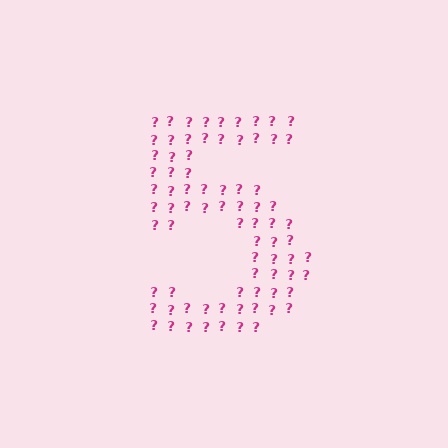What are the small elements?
The small elements are question marks.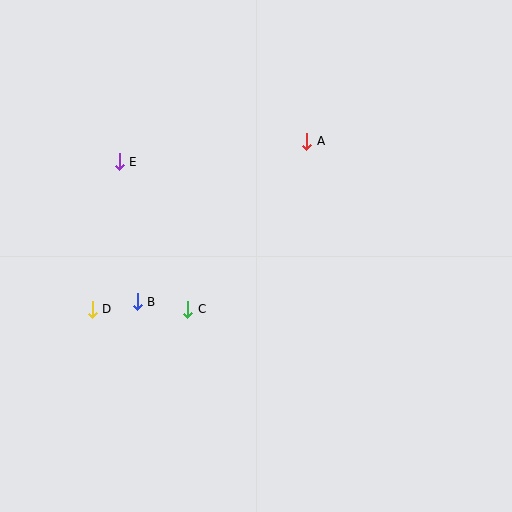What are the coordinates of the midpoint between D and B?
The midpoint between D and B is at (115, 305).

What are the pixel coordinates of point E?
Point E is at (119, 162).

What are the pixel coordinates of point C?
Point C is at (188, 309).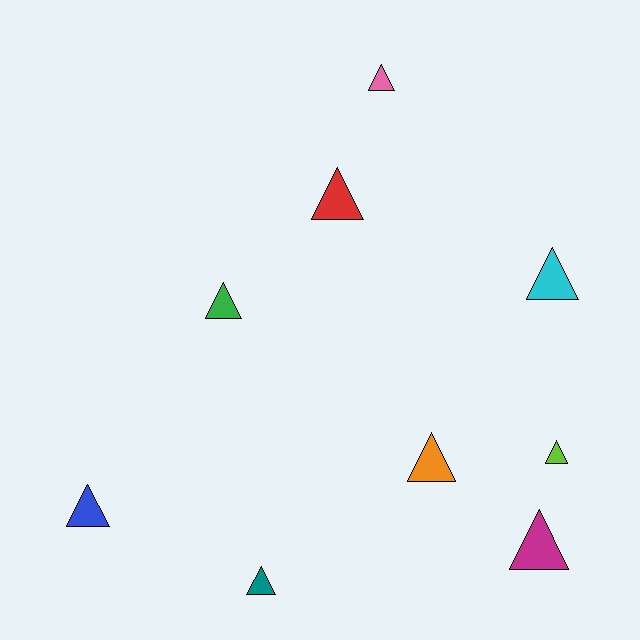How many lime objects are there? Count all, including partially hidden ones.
There is 1 lime object.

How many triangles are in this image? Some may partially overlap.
There are 9 triangles.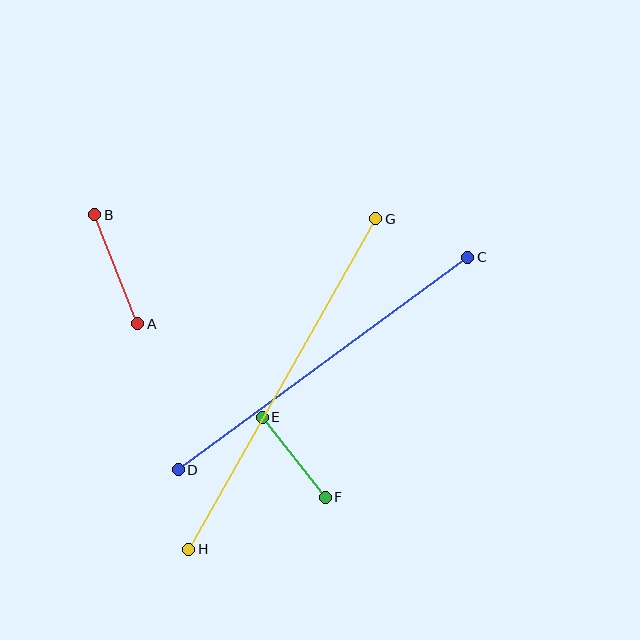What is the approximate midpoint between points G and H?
The midpoint is at approximately (282, 384) pixels.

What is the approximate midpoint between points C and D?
The midpoint is at approximately (323, 364) pixels.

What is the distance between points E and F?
The distance is approximately 102 pixels.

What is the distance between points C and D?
The distance is approximately 359 pixels.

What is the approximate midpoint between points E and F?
The midpoint is at approximately (294, 457) pixels.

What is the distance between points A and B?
The distance is approximately 117 pixels.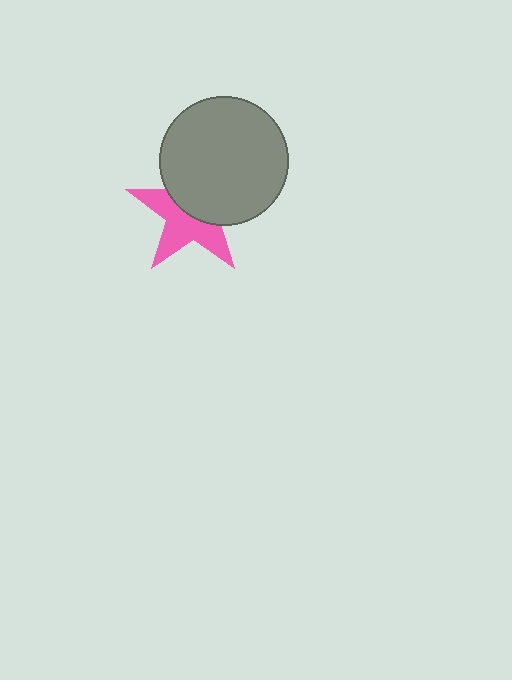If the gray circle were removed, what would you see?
You would see the complete pink star.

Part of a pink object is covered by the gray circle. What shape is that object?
It is a star.